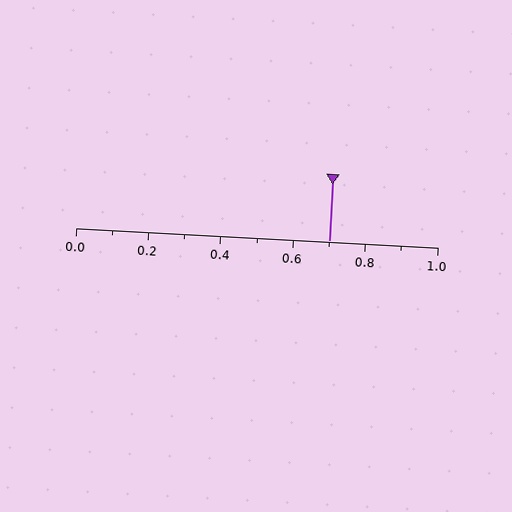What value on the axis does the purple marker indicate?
The marker indicates approximately 0.7.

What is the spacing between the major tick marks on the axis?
The major ticks are spaced 0.2 apart.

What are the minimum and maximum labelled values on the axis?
The axis runs from 0.0 to 1.0.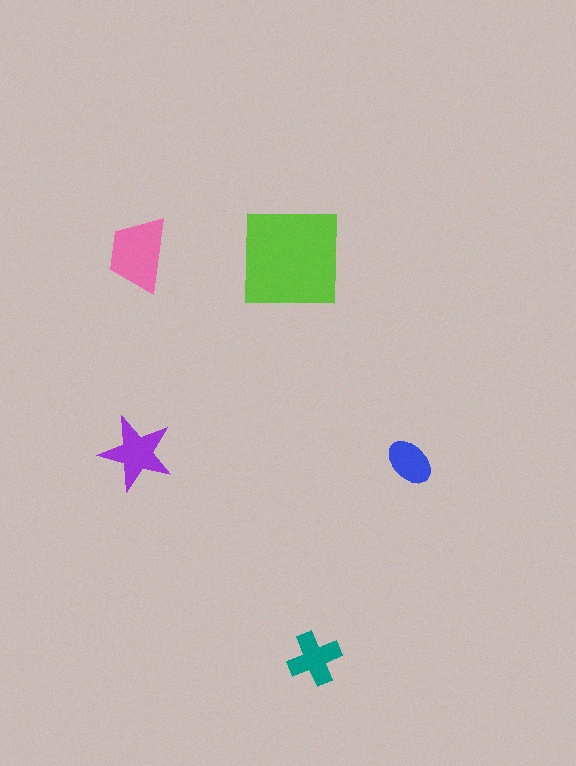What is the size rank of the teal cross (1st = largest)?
4th.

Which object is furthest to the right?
The blue ellipse is rightmost.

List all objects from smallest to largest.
The blue ellipse, the teal cross, the purple star, the pink trapezoid, the lime square.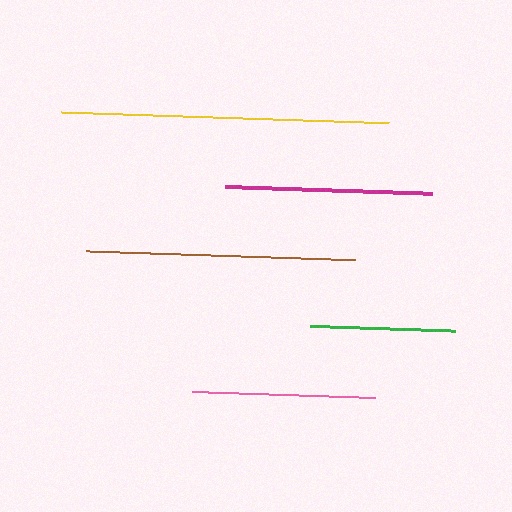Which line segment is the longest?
The yellow line is the longest at approximately 328 pixels.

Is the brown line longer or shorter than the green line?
The brown line is longer than the green line.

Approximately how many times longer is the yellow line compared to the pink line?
The yellow line is approximately 1.8 times the length of the pink line.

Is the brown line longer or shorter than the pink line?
The brown line is longer than the pink line.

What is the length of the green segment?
The green segment is approximately 145 pixels long.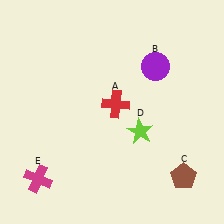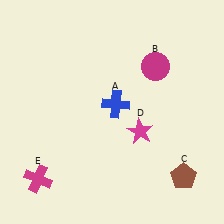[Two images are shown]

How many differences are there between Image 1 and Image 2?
There are 3 differences between the two images.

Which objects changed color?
A changed from red to blue. B changed from purple to magenta. D changed from lime to magenta.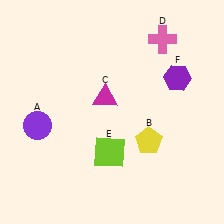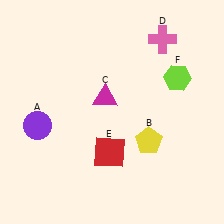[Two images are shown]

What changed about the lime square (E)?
In Image 1, E is lime. In Image 2, it changed to red.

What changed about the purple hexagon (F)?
In Image 1, F is purple. In Image 2, it changed to lime.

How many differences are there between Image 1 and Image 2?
There are 2 differences between the two images.